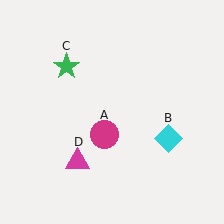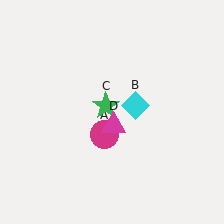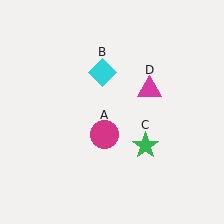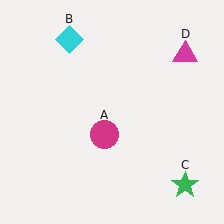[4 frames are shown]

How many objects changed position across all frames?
3 objects changed position: cyan diamond (object B), green star (object C), magenta triangle (object D).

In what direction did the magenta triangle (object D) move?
The magenta triangle (object D) moved up and to the right.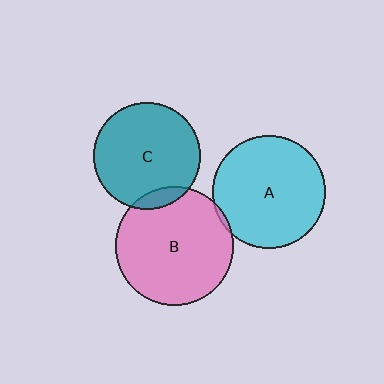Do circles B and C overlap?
Yes.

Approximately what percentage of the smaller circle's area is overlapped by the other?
Approximately 10%.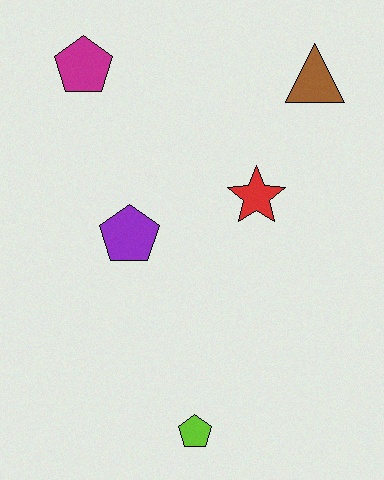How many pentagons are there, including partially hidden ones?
There are 3 pentagons.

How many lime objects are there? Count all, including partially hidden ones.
There is 1 lime object.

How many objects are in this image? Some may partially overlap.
There are 5 objects.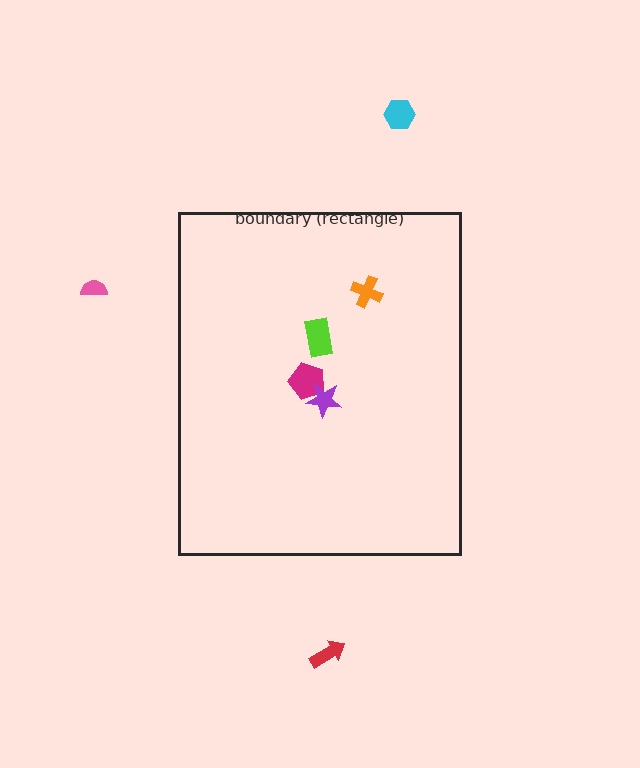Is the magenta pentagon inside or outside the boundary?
Inside.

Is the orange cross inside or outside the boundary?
Inside.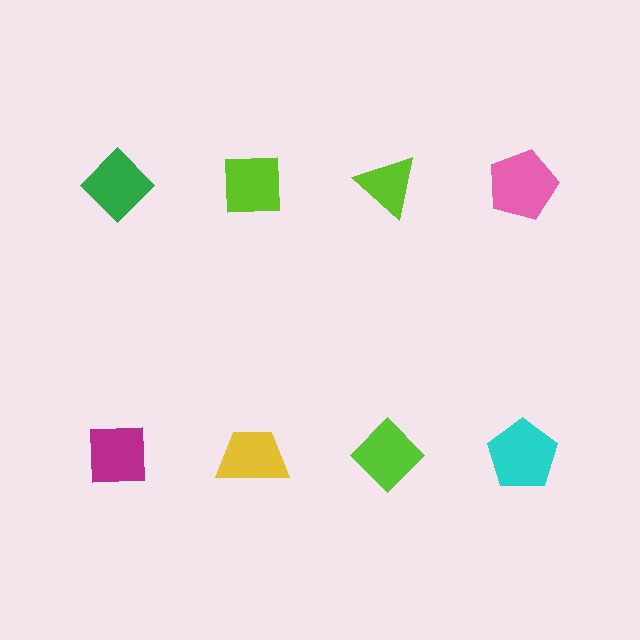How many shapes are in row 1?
4 shapes.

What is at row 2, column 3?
A lime diamond.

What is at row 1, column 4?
A pink pentagon.